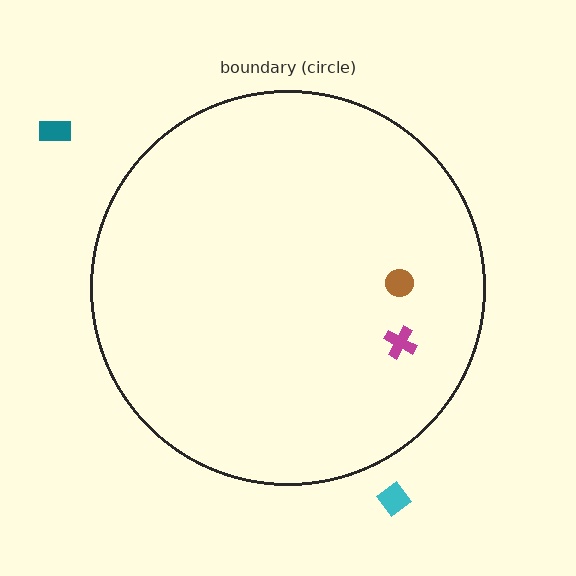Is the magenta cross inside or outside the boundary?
Inside.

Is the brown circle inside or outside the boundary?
Inside.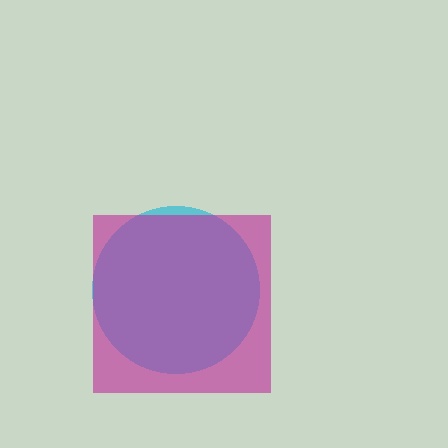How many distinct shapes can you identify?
There are 2 distinct shapes: a cyan circle, a magenta square.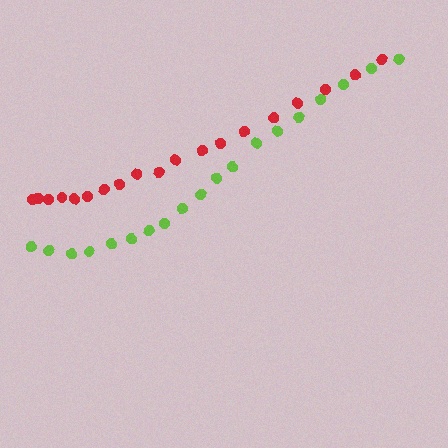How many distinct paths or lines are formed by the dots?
There are 2 distinct paths.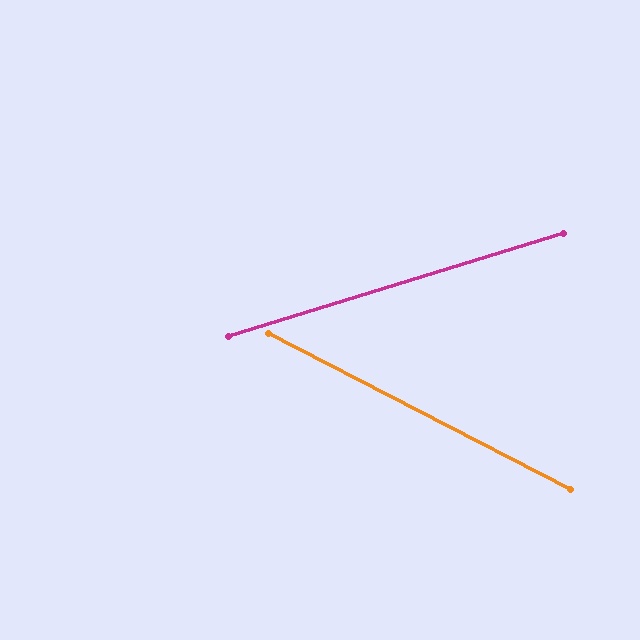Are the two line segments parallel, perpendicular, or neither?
Neither parallel nor perpendicular — they differ by about 45°.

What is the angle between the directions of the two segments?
Approximately 45 degrees.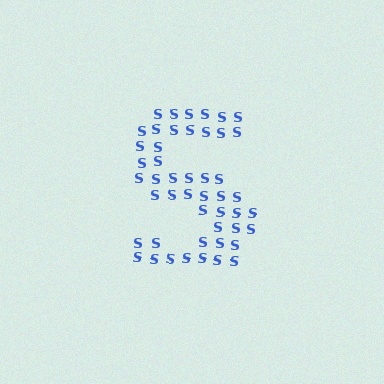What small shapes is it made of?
It is made of small letter S's.